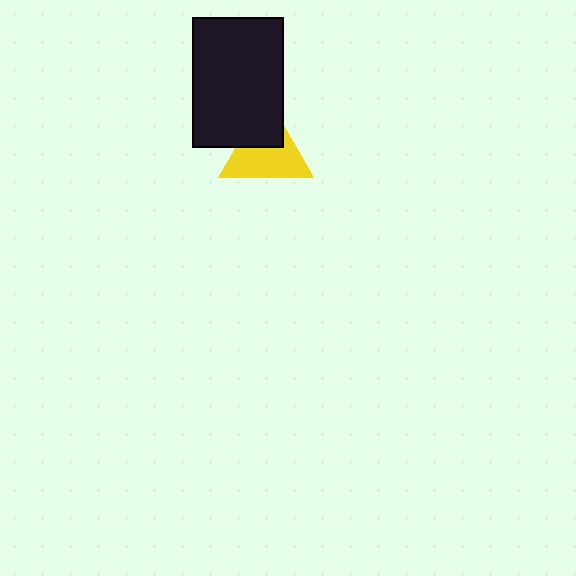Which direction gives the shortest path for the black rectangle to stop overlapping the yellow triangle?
Moving toward the upper-left gives the shortest separation.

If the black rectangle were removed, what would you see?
You would see the complete yellow triangle.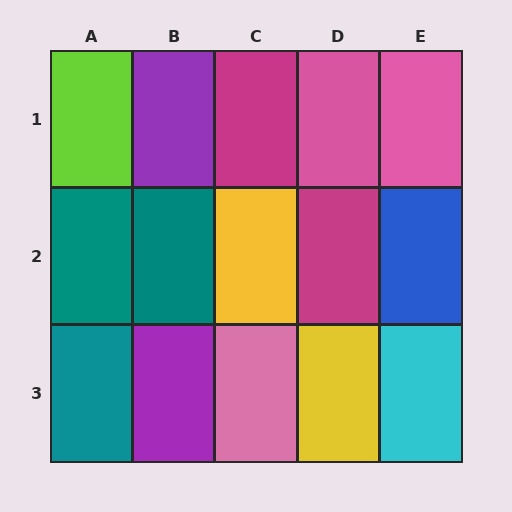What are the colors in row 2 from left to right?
Teal, teal, yellow, magenta, blue.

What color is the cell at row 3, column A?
Teal.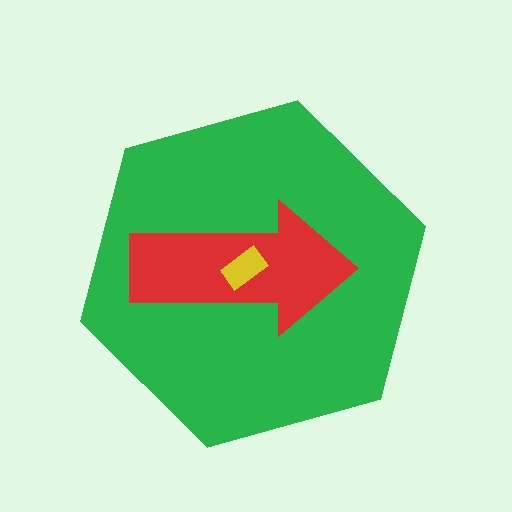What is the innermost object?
The yellow rectangle.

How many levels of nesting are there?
3.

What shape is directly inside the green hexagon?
The red arrow.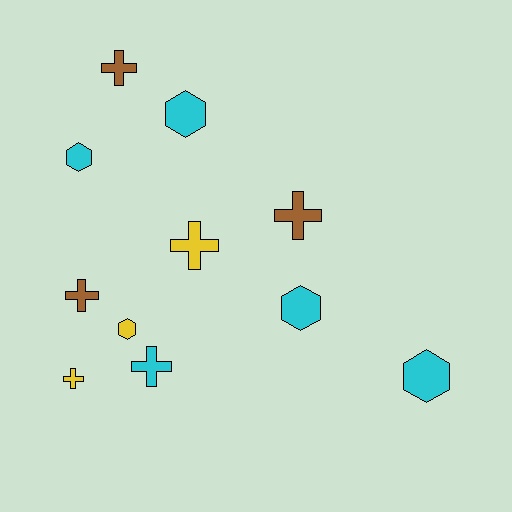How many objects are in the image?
There are 11 objects.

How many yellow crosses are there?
There are 2 yellow crosses.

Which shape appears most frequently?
Cross, with 6 objects.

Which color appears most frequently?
Cyan, with 5 objects.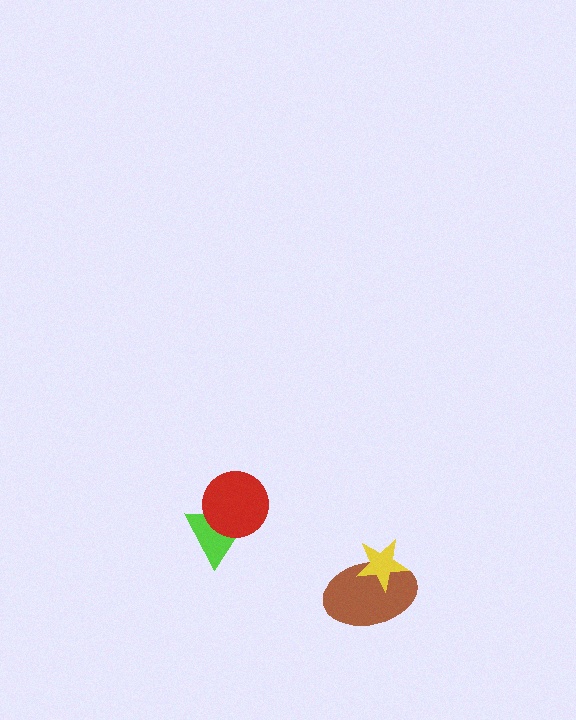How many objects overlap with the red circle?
1 object overlaps with the red circle.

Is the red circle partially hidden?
No, no other shape covers it.